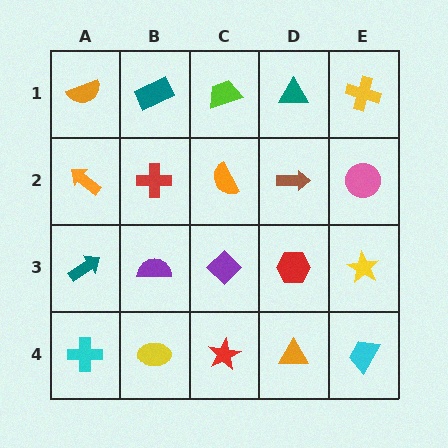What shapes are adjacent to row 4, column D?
A red hexagon (row 3, column D), a red star (row 4, column C), a cyan trapezoid (row 4, column E).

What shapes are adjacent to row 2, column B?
A teal rectangle (row 1, column B), a purple semicircle (row 3, column B), an orange arrow (row 2, column A), an orange semicircle (row 2, column C).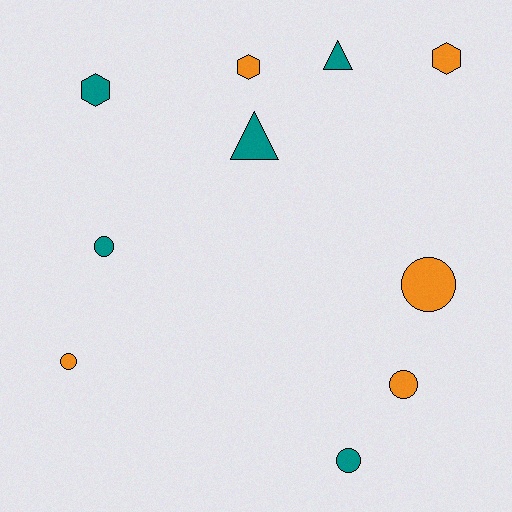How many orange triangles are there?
There are no orange triangles.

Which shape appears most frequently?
Circle, with 5 objects.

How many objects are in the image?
There are 10 objects.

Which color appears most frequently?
Orange, with 5 objects.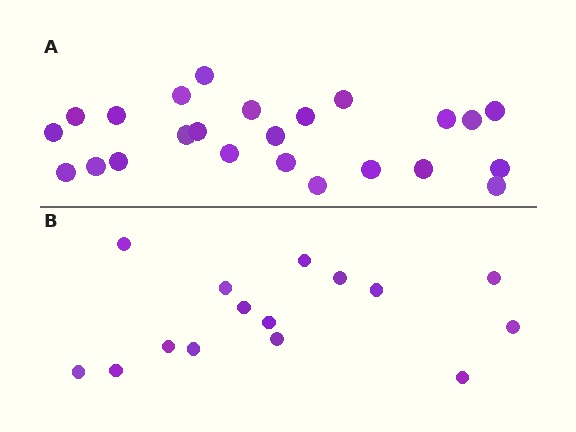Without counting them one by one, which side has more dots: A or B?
Region A (the top region) has more dots.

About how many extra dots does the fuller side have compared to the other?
Region A has roughly 8 or so more dots than region B.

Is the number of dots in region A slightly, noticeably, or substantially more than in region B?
Region A has substantially more. The ratio is roughly 1.6 to 1.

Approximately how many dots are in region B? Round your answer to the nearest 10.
About 20 dots. (The exact count is 15, which rounds to 20.)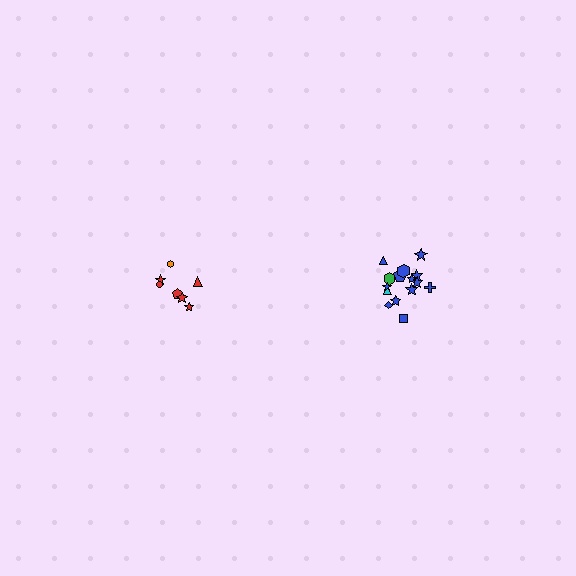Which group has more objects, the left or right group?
The right group.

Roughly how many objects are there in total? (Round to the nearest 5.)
Roughly 20 objects in total.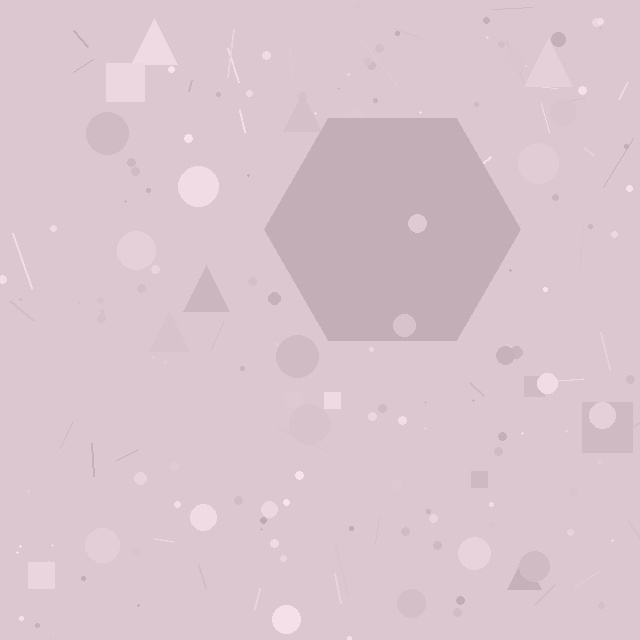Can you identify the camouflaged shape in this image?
The camouflaged shape is a hexagon.